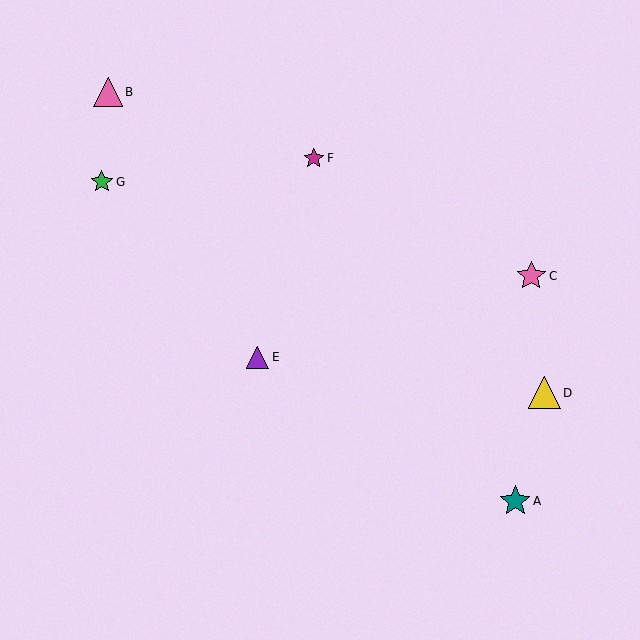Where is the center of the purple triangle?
The center of the purple triangle is at (258, 357).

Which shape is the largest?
The yellow triangle (labeled D) is the largest.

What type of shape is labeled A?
Shape A is a teal star.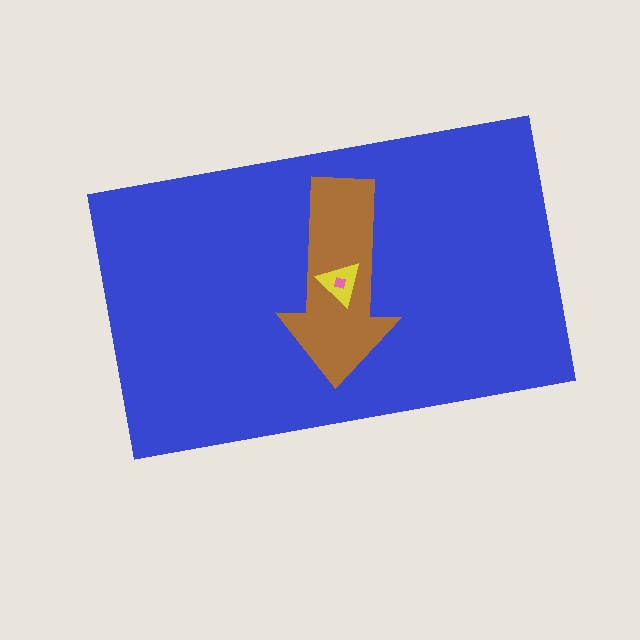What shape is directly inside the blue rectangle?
The brown arrow.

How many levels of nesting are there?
4.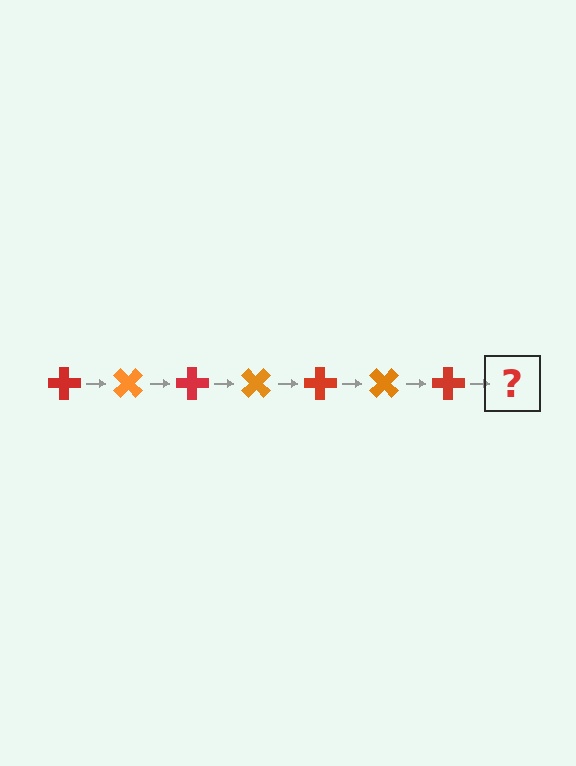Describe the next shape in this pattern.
It should be an orange cross, rotated 315 degrees from the start.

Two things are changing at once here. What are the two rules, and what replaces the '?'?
The two rules are that it rotates 45 degrees each step and the color cycles through red and orange. The '?' should be an orange cross, rotated 315 degrees from the start.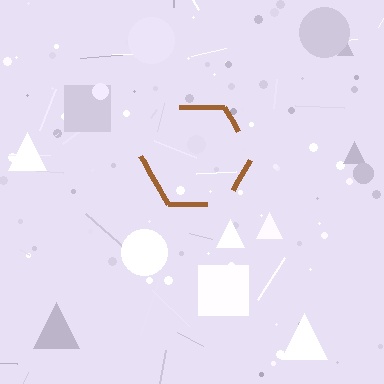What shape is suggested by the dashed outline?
The dashed outline suggests a hexagon.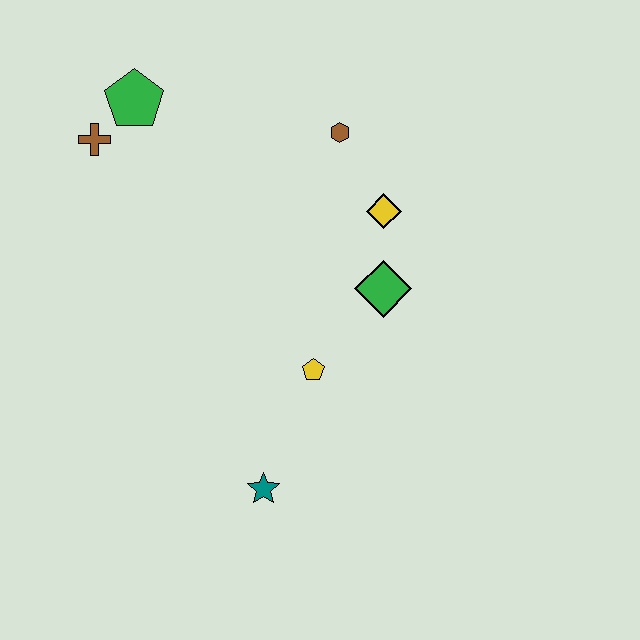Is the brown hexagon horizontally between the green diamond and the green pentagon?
Yes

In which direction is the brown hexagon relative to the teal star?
The brown hexagon is above the teal star.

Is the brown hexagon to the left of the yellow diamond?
Yes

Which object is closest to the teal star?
The yellow pentagon is closest to the teal star.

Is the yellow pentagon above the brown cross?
No